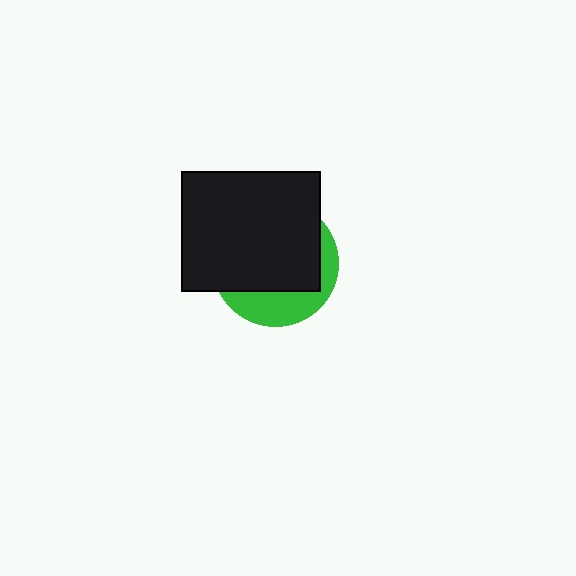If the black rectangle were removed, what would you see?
You would see the complete green circle.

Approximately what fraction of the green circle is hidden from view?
Roughly 70% of the green circle is hidden behind the black rectangle.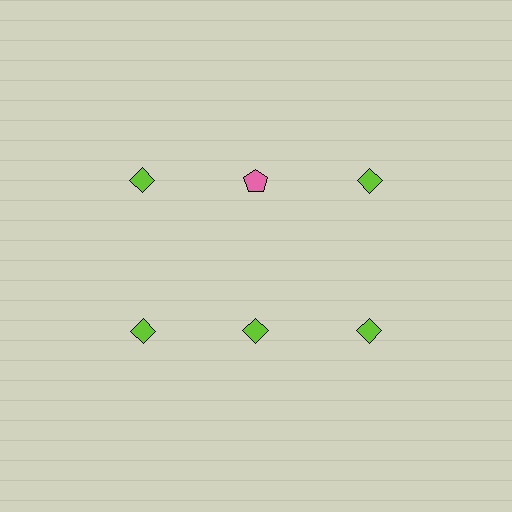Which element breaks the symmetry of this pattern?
The pink pentagon in the top row, second from left column breaks the symmetry. All other shapes are lime diamonds.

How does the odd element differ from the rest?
It differs in both color (pink instead of lime) and shape (pentagon instead of diamond).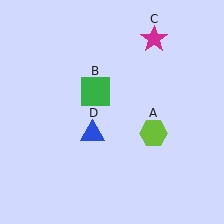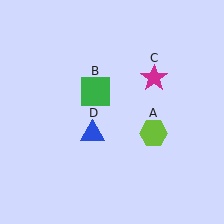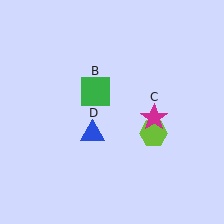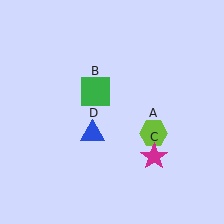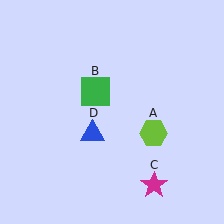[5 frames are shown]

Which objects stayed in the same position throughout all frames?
Lime hexagon (object A) and green square (object B) and blue triangle (object D) remained stationary.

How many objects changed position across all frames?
1 object changed position: magenta star (object C).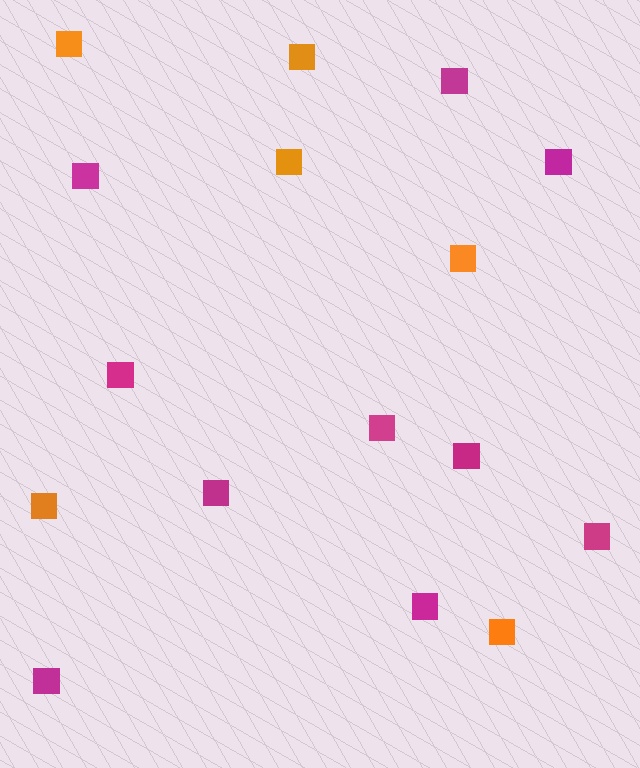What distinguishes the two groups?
There are 2 groups: one group of orange squares (6) and one group of magenta squares (10).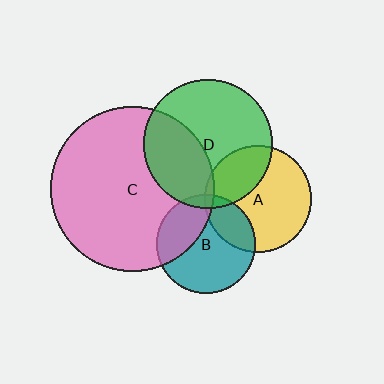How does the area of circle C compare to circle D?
Approximately 1.6 times.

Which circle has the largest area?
Circle C (pink).